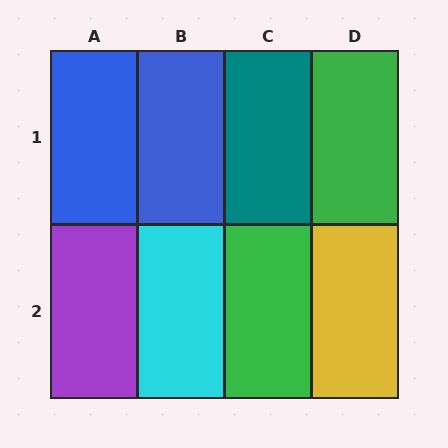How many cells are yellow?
1 cell is yellow.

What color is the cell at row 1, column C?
Teal.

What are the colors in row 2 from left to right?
Purple, cyan, green, yellow.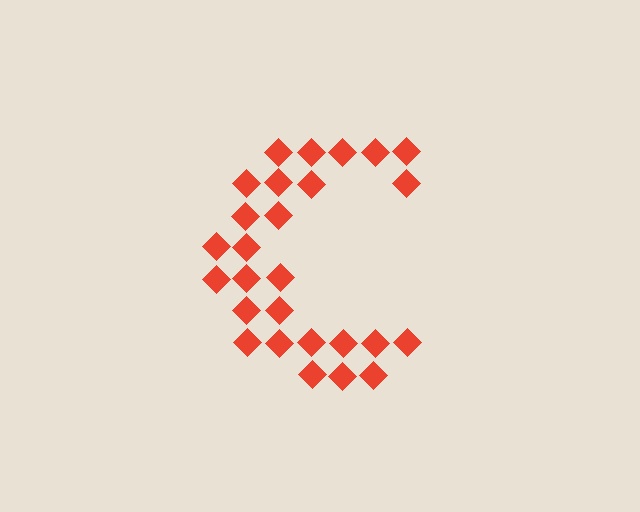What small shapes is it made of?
It is made of small diamonds.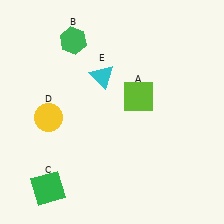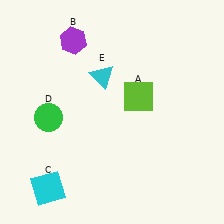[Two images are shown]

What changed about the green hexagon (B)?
In Image 1, B is green. In Image 2, it changed to purple.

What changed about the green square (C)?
In Image 1, C is green. In Image 2, it changed to cyan.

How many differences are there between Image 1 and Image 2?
There are 3 differences between the two images.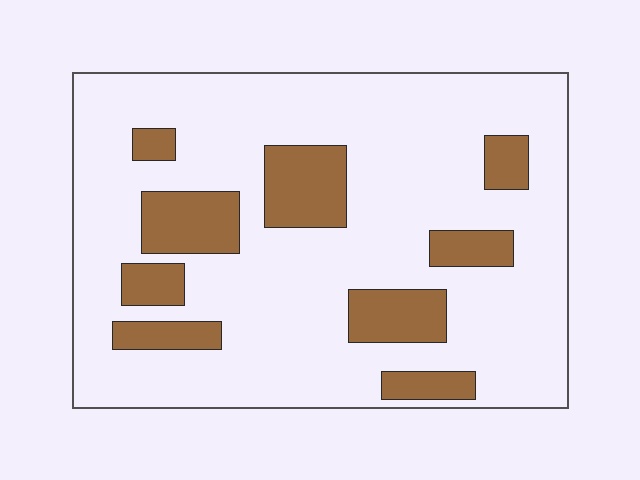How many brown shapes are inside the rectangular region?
9.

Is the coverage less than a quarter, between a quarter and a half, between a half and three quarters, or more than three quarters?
Less than a quarter.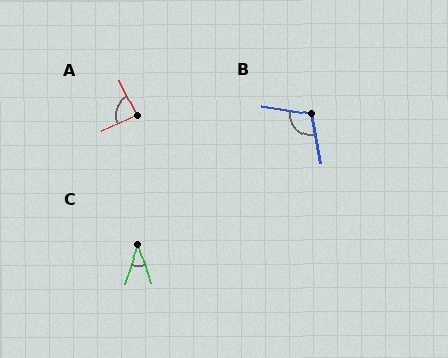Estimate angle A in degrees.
Approximately 88 degrees.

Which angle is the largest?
B, at approximately 110 degrees.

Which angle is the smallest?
C, at approximately 36 degrees.